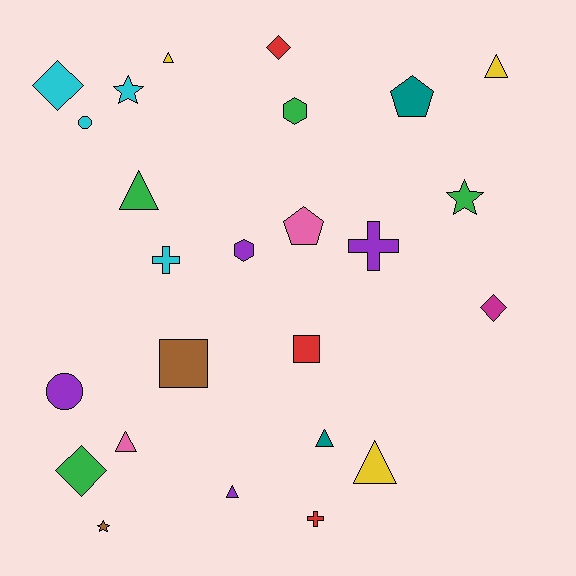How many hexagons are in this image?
There are 2 hexagons.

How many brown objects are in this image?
There are 2 brown objects.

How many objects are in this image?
There are 25 objects.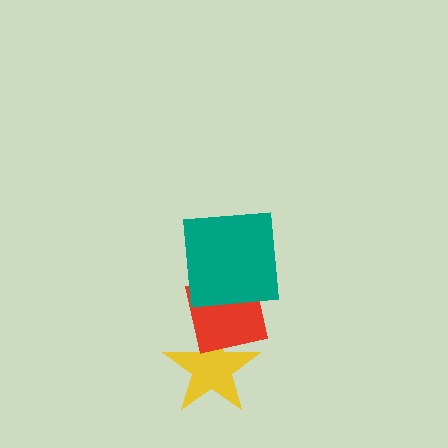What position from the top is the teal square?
The teal square is 1st from the top.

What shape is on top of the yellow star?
The red square is on top of the yellow star.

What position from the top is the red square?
The red square is 2nd from the top.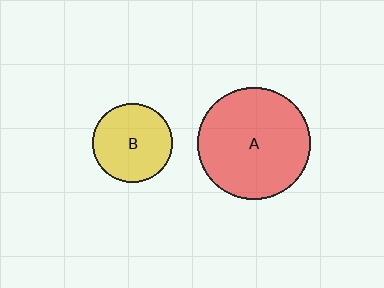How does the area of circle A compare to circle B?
Approximately 2.0 times.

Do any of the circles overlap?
No, none of the circles overlap.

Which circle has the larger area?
Circle A (red).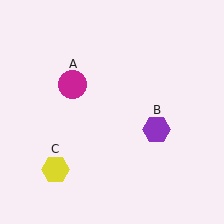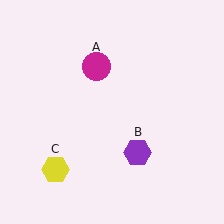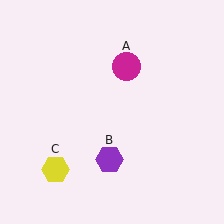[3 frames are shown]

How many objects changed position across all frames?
2 objects changed position: magenta circle (object A), purple hexagon (object B).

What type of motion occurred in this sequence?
The magenta circle (object A), purple hexagon (object B) rotated clockwise around the center of the scene.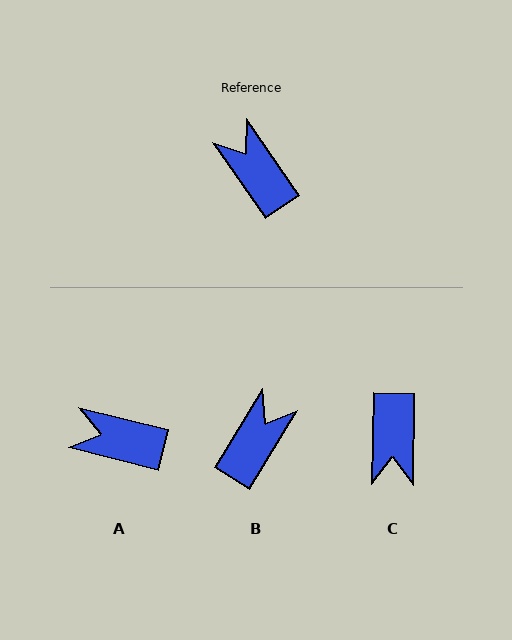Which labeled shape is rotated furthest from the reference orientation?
C, about 144 degrees away.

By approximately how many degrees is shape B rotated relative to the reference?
Approximately 66 degrees clockwise.